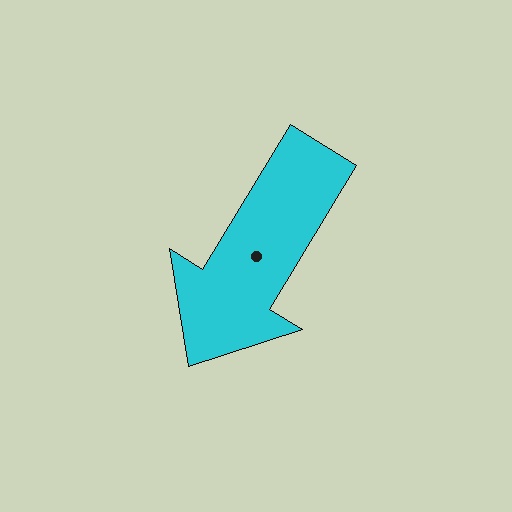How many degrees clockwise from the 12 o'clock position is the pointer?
Approximately 211 degrees.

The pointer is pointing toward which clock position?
Roughly 7 o'clock.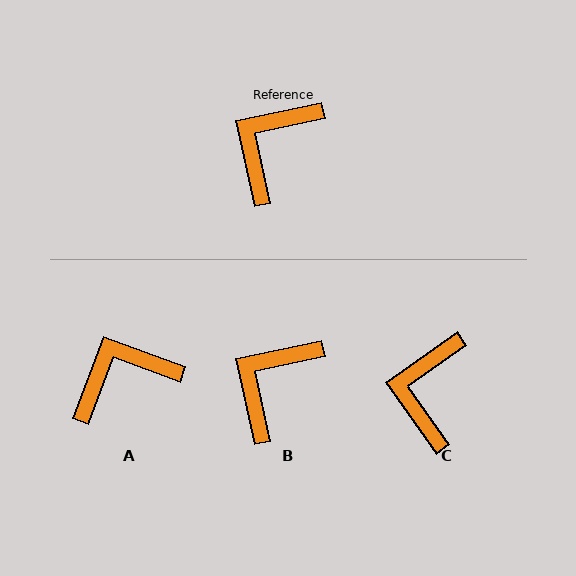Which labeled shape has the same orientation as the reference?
B.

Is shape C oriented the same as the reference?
No, it is off by about 23 degrees.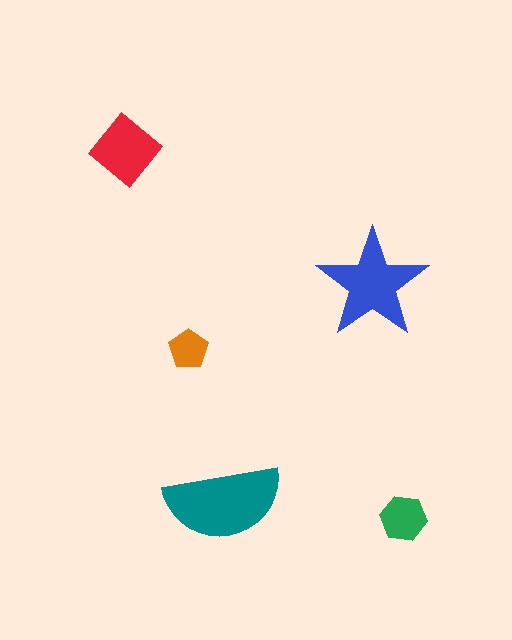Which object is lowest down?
The green hexagon is bottommost.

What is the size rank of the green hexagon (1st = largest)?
4th.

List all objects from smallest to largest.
The orange pentagon, the green hexagon, the red diamond, the blue star, the teal semicircle.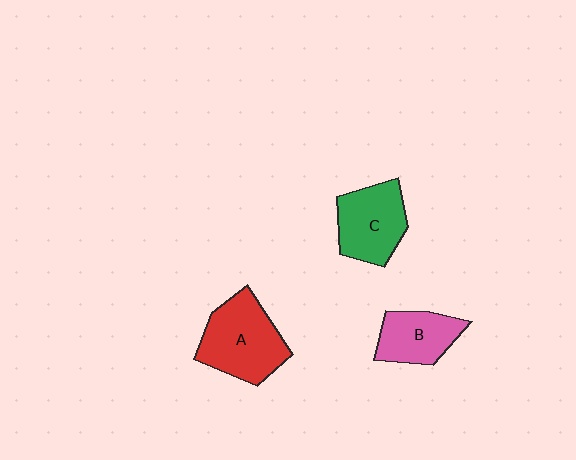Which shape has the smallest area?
Shape B (pink).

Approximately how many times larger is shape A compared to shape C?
Approximately 1.2 times.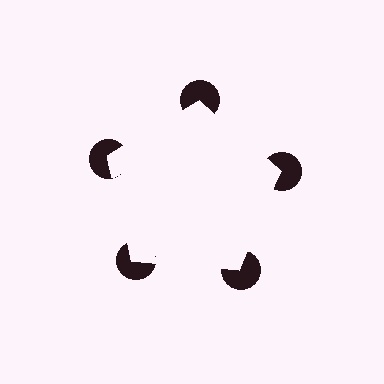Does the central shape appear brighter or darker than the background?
It typically appears slightly brighter than the background, even though no actual brightness change is drawn.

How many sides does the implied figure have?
5 sides.